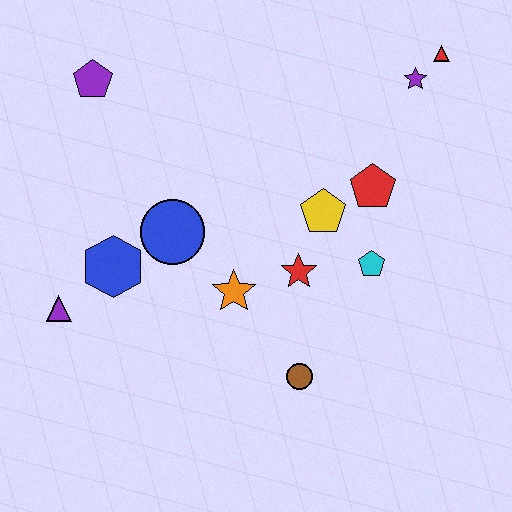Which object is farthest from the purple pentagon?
The brown circle is farthest from the purple pentagon.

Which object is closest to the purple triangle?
The blue hexagon is closest to the purple triangle.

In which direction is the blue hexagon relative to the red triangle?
The blue hexagon is to the left of the red triangle.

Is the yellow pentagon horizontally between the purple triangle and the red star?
No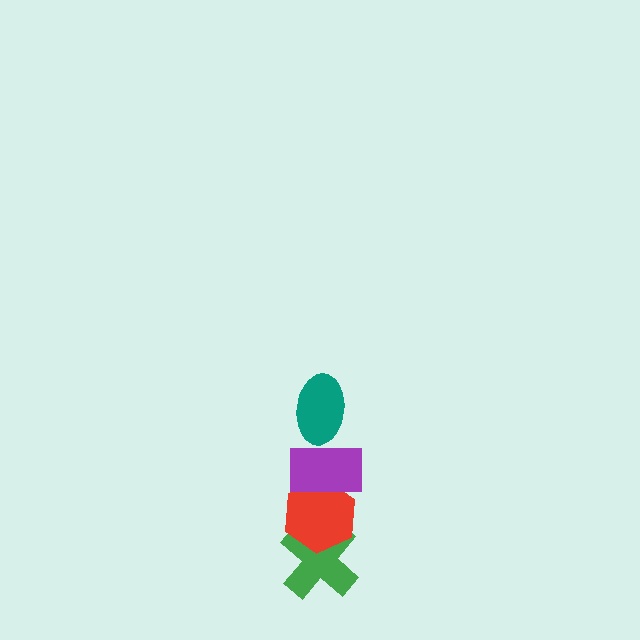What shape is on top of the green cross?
The red hexagon is on top of the green cross.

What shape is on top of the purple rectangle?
The teal ellipse is on top of the purple rectangle.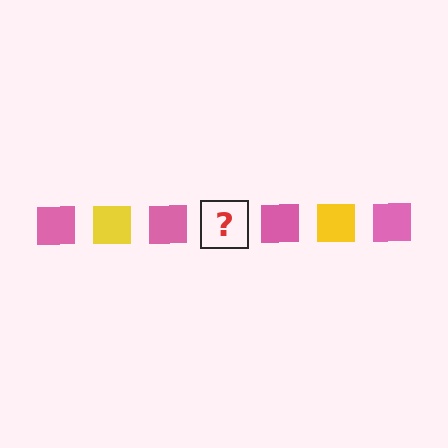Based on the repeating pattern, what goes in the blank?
The blank should be a yellow square.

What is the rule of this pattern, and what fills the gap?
The rule is that the pattern cycles through pink, yellow squares. The gap should be filled with a yellow square.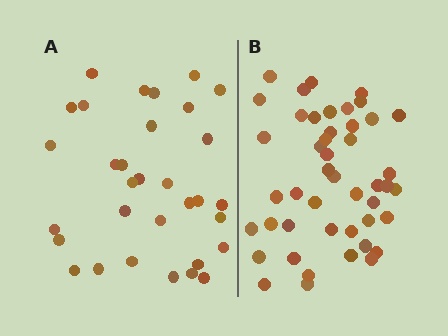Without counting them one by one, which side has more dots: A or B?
Region B (the right region) has more dots.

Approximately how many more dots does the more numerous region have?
Region B has approximately 15 more dots than region A.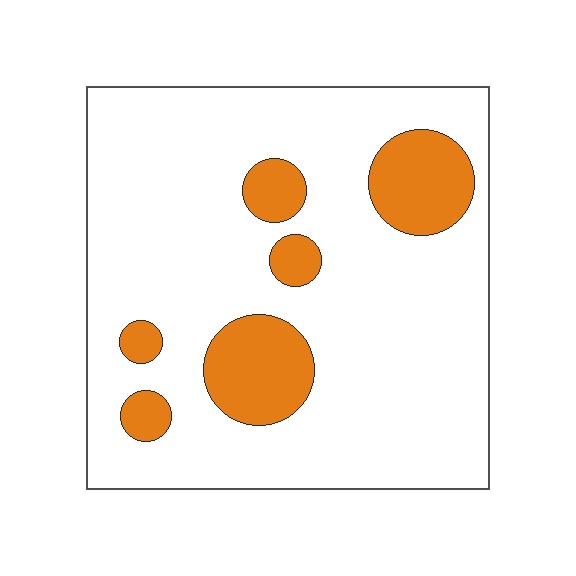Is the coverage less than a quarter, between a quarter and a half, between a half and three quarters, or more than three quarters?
Less than a quarter.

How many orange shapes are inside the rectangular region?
6.